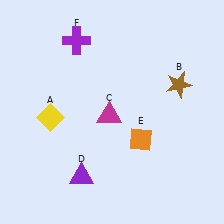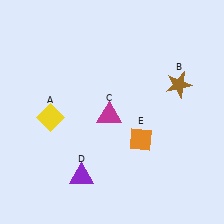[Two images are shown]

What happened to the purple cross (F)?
The purple cross (F) was removed in Image 2. It was in the top-left area of Image 1.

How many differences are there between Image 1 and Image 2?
There is 1 difference between the two images.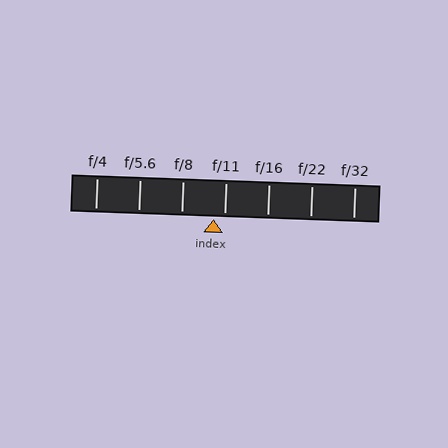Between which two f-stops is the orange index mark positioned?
The index mark is between f/8 and f/11.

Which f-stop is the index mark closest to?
The index mark is closest to f/11.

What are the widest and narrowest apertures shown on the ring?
The widest aperture shown is f/4 and the narrowest is f/32.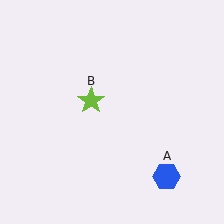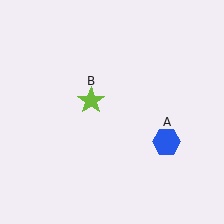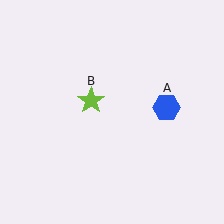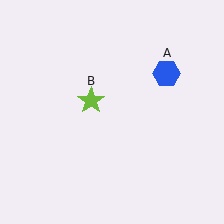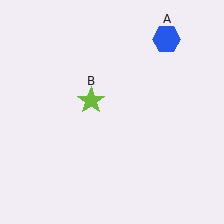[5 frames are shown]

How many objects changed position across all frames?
1 object changed position: blue hexagon (object A).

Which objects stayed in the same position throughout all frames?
Lime star (object B) remained stationary.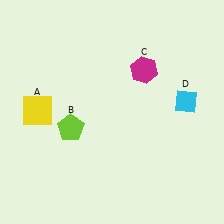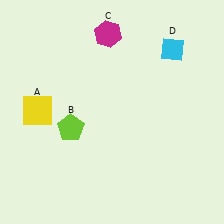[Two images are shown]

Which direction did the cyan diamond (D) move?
The cyan diamond (D) moved up.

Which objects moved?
The objects that moved are: the magenta hexagon (C), the cyan diamond (D).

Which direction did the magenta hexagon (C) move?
The magenta hexagon (C) moved left.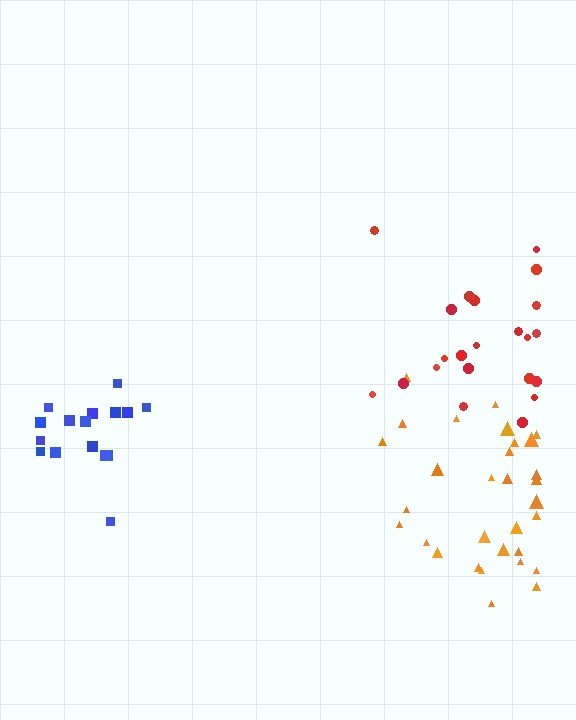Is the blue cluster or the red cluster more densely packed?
Blue.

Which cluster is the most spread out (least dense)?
Red.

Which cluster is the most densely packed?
Blue.